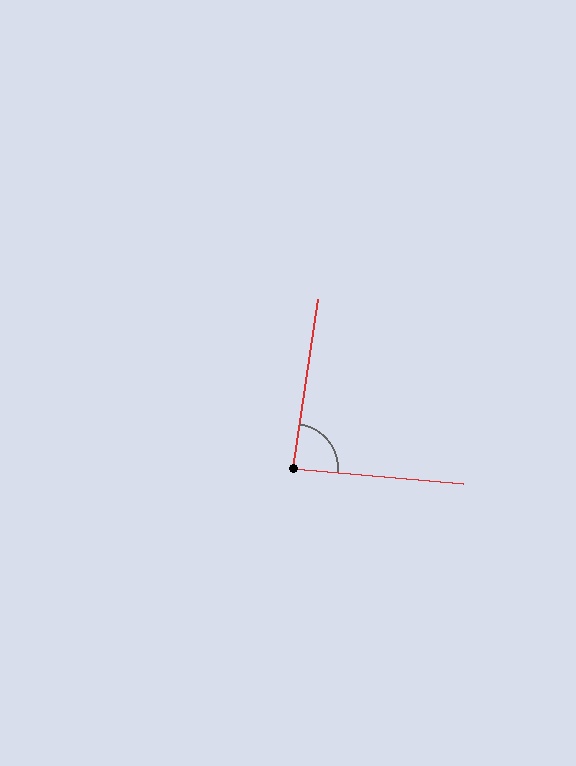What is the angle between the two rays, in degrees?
Approximately 86 degrees.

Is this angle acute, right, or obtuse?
It is approximately a right angle.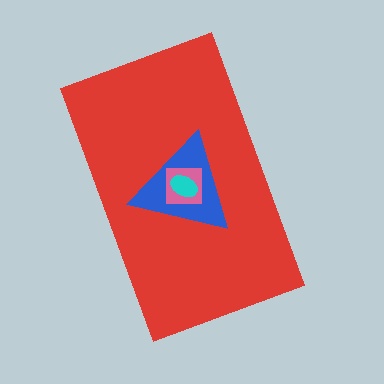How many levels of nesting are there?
4.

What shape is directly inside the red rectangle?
The blue triangle.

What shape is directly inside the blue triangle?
The pink square.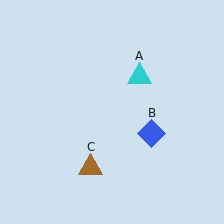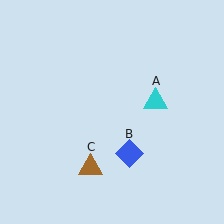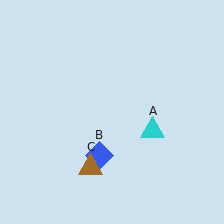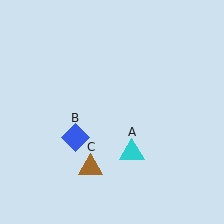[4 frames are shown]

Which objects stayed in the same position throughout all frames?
Brown triangle (object C) remained stationary.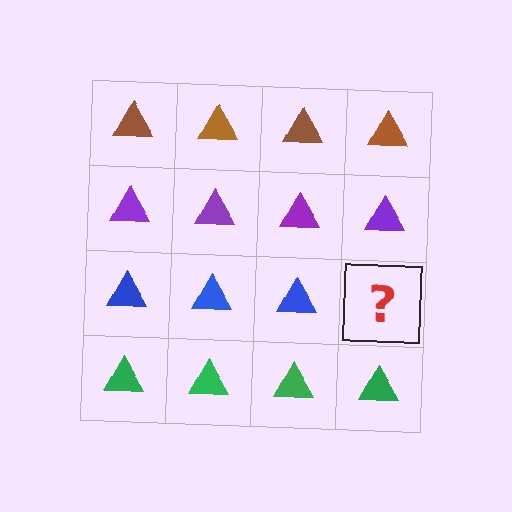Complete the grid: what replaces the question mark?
The question mark should be replaced with a blue triangle.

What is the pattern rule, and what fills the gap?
The rule is that each row has a consistent color. The gap should be filled with a blue triangle.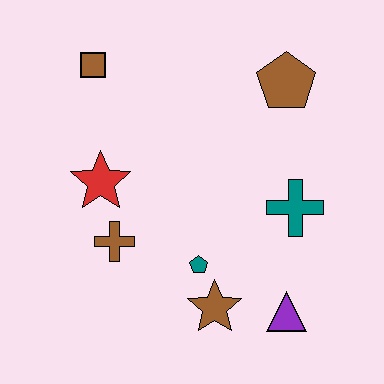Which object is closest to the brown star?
The teal pentagon is closest to the brown star.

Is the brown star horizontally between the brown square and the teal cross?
Yes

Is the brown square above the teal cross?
Yes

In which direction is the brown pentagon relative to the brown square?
The brown pentagon is to the right of the brown square.